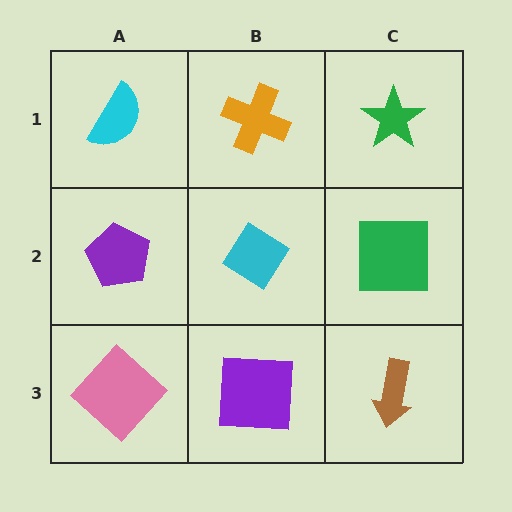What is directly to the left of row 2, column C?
A cyan diamond.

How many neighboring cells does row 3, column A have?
2.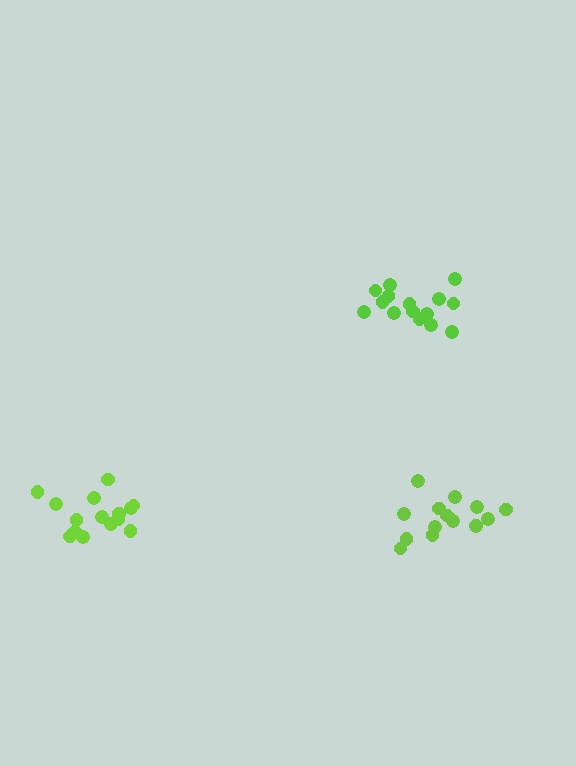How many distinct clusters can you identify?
There are 3 distinct clusters.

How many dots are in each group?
Group 1: 15 dots, Group 2: 15 dots, Group 3: 15 dots (45 total).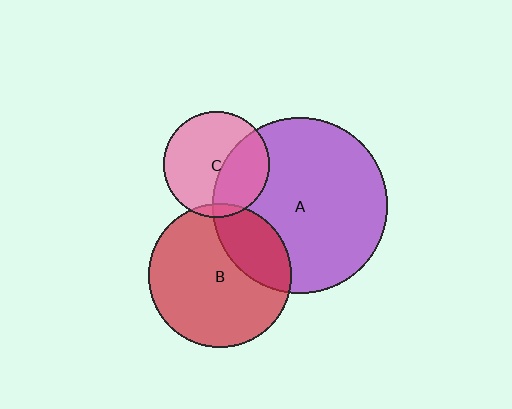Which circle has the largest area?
Circle A (purple).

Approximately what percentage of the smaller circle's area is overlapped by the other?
Approximately 5%.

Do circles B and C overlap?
Yes.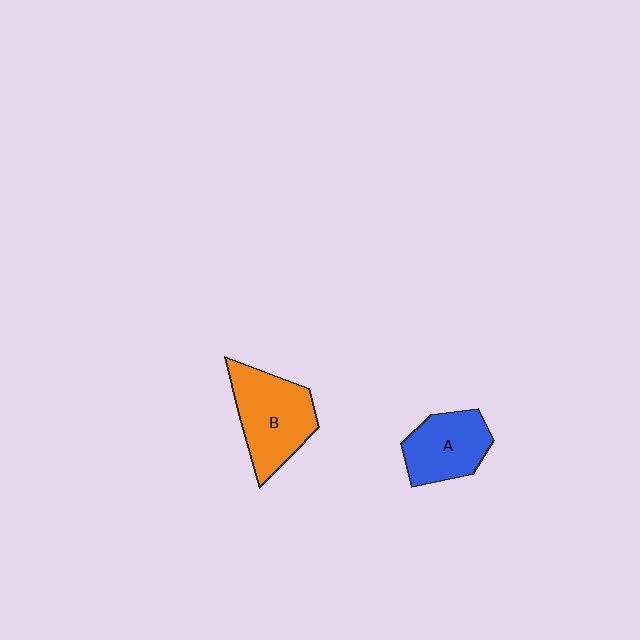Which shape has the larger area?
Shape B (orange).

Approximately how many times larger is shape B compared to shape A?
Approximately 1.3 times.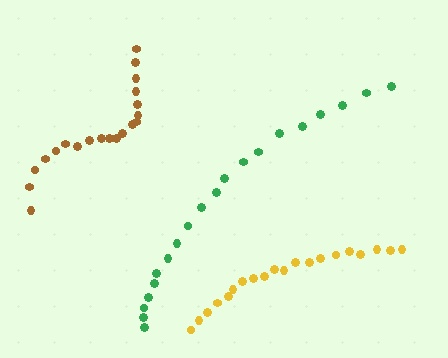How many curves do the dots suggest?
There are 3 distinct paths.